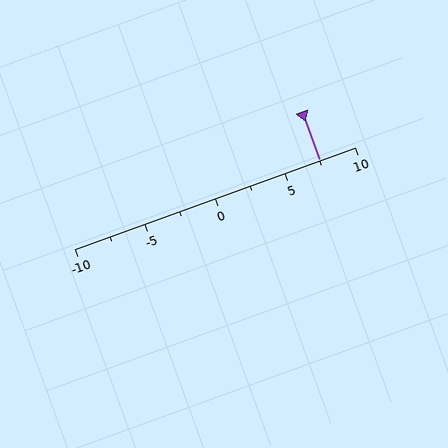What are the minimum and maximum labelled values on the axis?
The axis runs from -10 to 10.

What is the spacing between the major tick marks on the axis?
The major ticks are spaced 5 apart.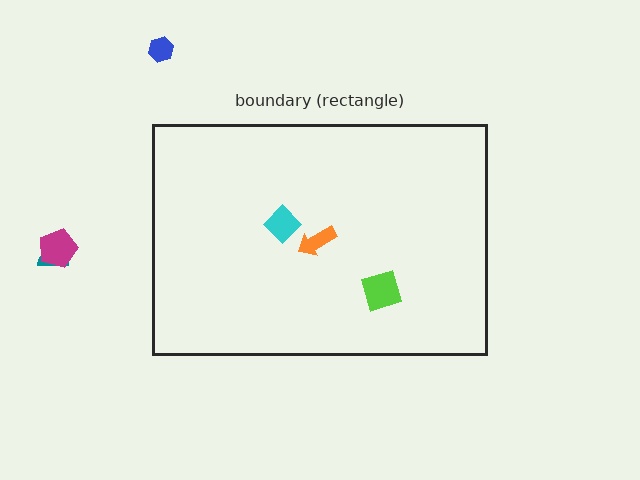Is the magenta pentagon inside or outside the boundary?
Outside.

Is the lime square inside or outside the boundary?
Inside.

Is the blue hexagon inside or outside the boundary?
Outside.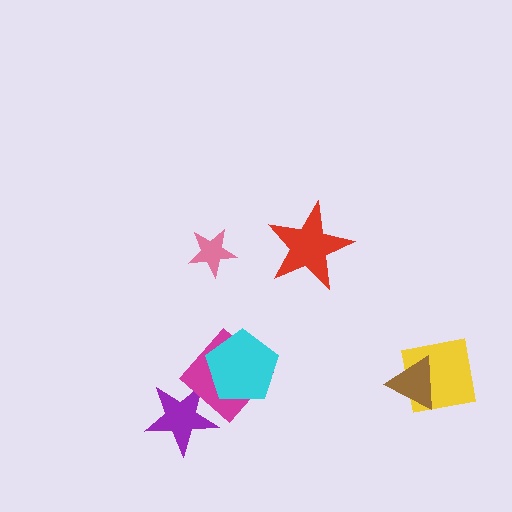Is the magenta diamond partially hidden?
Yes, it is partially covered by another shape.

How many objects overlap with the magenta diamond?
2 objects overlap with the magenta diamond.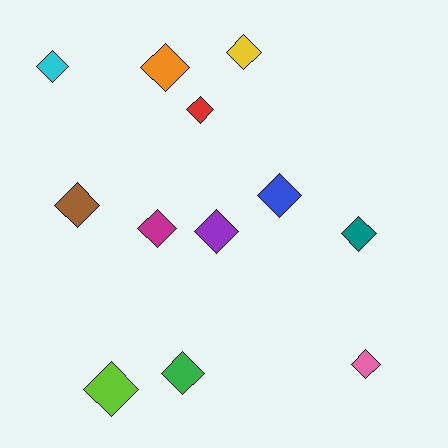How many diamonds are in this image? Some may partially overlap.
There are 12 diamonds.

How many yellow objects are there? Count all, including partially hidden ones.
There is 1 yellow object.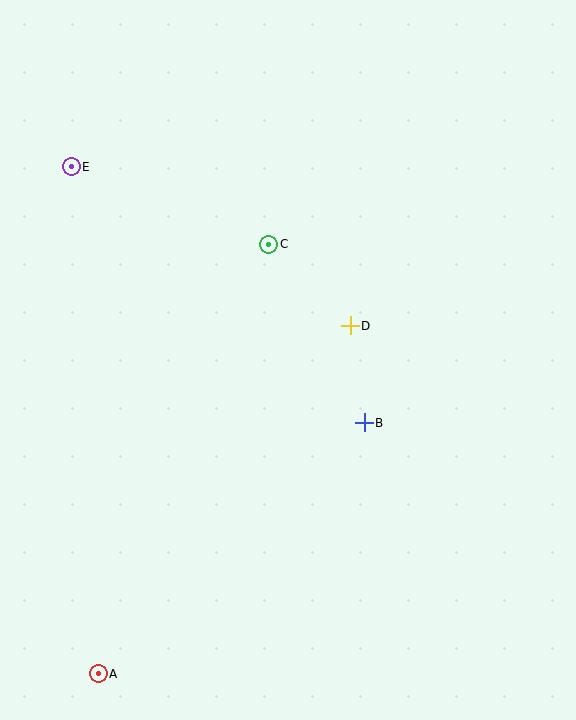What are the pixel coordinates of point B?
Point B is at (364, 423).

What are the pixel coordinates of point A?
Point A is at (98, 674).